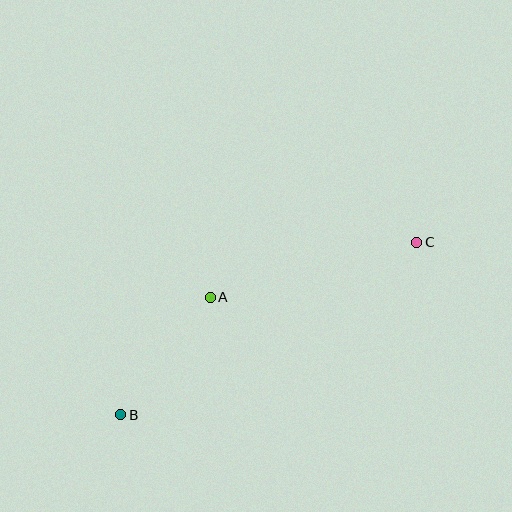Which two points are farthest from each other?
Points B and C are farthest from each other.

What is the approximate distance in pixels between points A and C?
The distance between A and C is approximately 214 pixels.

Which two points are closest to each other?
Points A and B are closest to each other.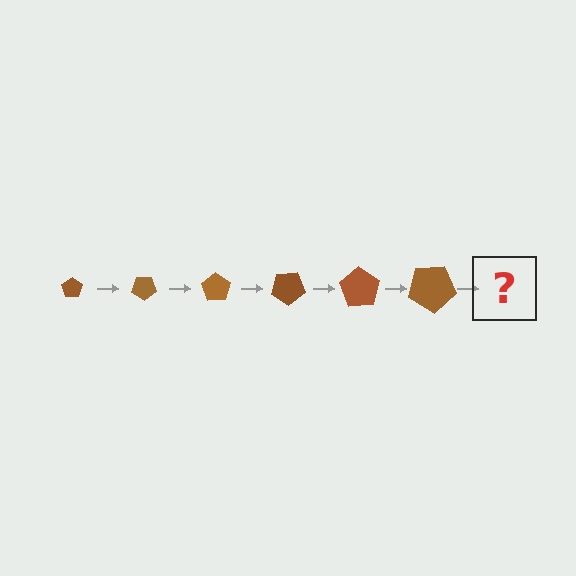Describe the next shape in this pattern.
It should be a pentagon, larger than the previous one and rotated 210 degrees from the start.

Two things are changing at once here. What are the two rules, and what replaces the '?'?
The two rules are that the pentagon grows larger each step and it rotates 35 degrees each step. The '?' should be a pentagon, larger than the previous one and rotated 210 degrees from the start.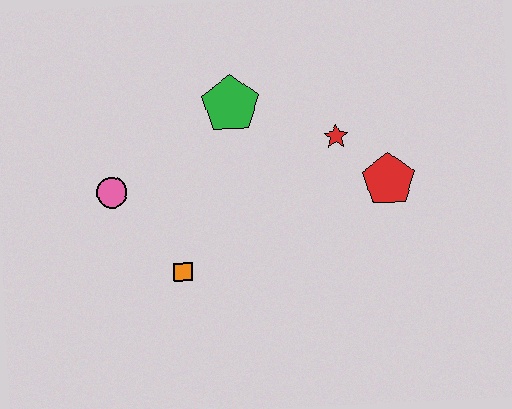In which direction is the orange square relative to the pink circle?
The orange square is below the pink circle.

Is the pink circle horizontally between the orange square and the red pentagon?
No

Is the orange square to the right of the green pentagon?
No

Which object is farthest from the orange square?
The red pentagon is farthest from the orange square.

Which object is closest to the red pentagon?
The red star is closest to the red pentagon.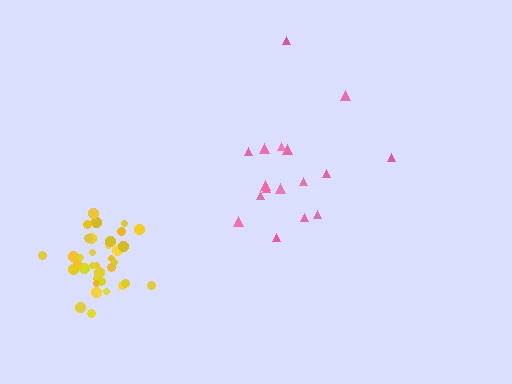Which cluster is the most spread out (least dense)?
Pink.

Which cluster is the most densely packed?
Yellow.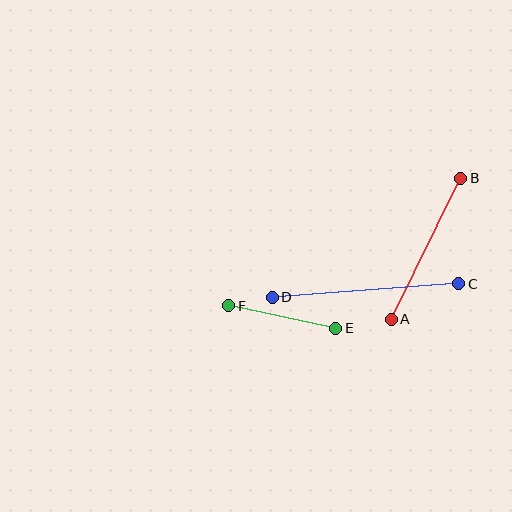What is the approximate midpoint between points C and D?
The midpoint is at approximately (365, 291) pixels.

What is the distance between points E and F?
The distance is approximately 110 pixels.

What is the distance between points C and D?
The distance is approximately 187 pixels.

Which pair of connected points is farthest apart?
Points C and D are farthest apart.